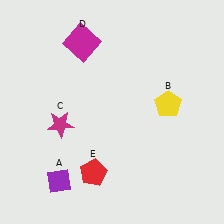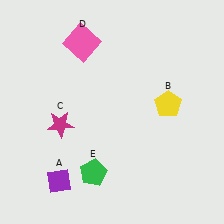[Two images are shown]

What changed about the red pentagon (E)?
In Image 1, E is red. In Image 2, it changed to green.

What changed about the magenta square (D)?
In Image 1, D is magenta. In Image 2, it changed to pink.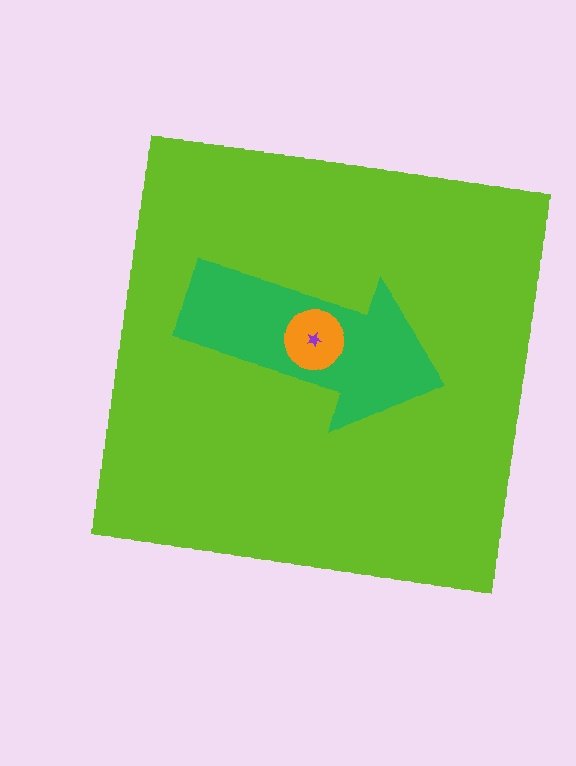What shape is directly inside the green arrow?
The orange circle.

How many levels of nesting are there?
4.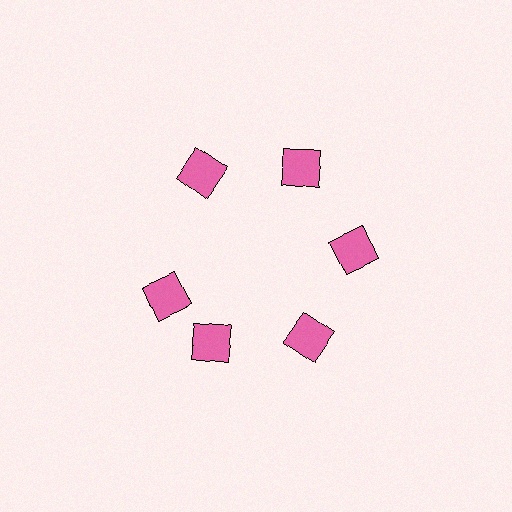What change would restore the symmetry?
The symmetry would be restored by rotating it back into even spacing with its neighbors so that all 6 squares sit at equal angles and equal distance from the center.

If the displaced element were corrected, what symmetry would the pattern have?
It would have 6-fold rotational symmetry — the pattern would map onto itself every 60 degrees.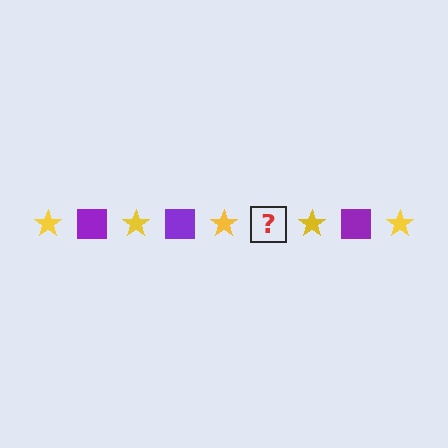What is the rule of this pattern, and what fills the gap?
The rule is that the pattern alternates between yellow star and purple square. The gap should be filled with a purple square.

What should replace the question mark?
The question mark should be replaced with a purple square.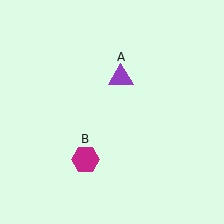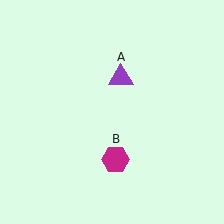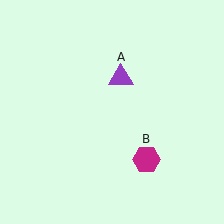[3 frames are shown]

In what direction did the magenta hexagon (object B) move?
The magenta hexagon (object B) moved right.